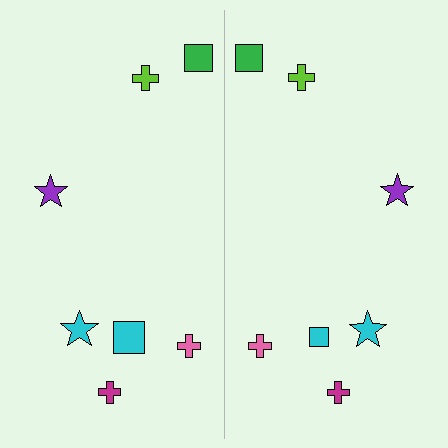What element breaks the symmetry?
The cyan square on the right side has a different size than its mirror counterpart.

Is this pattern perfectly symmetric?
No, the pattern is not perfectly symmetric. The cyan square on the right side has a different size than its mirror counterpart.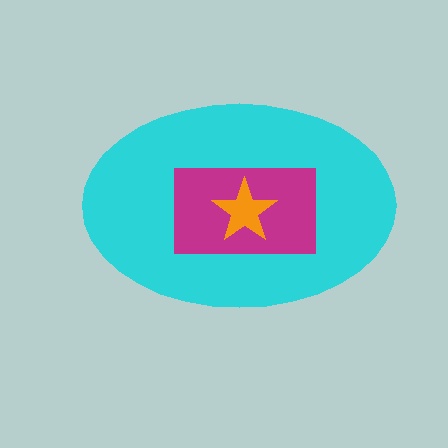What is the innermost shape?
The orange star.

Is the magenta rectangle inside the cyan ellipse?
Yes.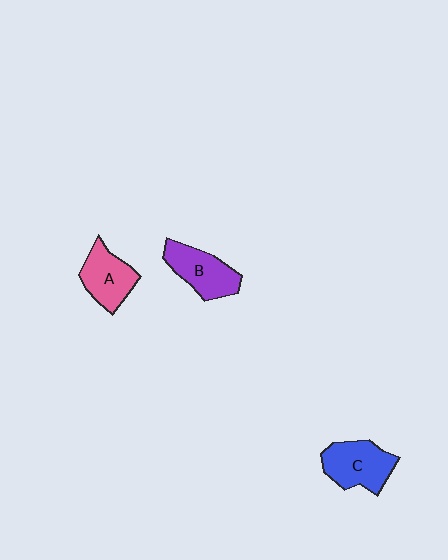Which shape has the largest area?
Shape C (blue).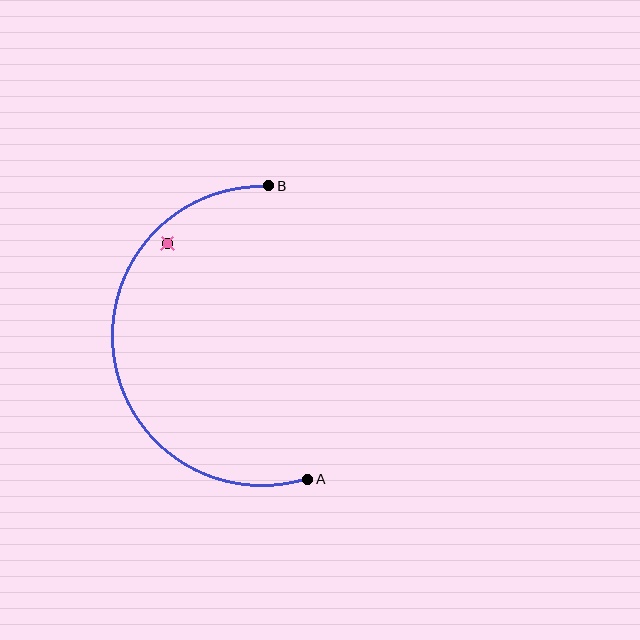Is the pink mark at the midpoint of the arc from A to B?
No — the pink mark does not lie on the arc at all. It sits slightly inside the curve.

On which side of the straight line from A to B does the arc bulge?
The arc bulges to the left of the straight line connecting A and B.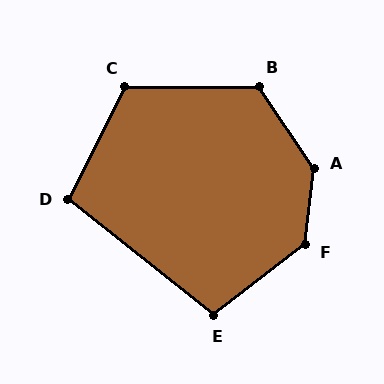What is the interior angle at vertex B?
Approximately 124 degrees (obtuse).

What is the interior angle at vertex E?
Approximately 104 degrees (obtuse).